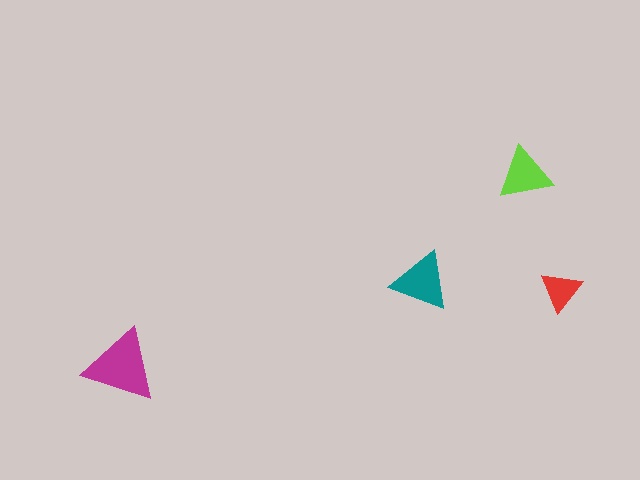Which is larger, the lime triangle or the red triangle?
The lime one.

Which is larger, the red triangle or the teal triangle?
The teal one.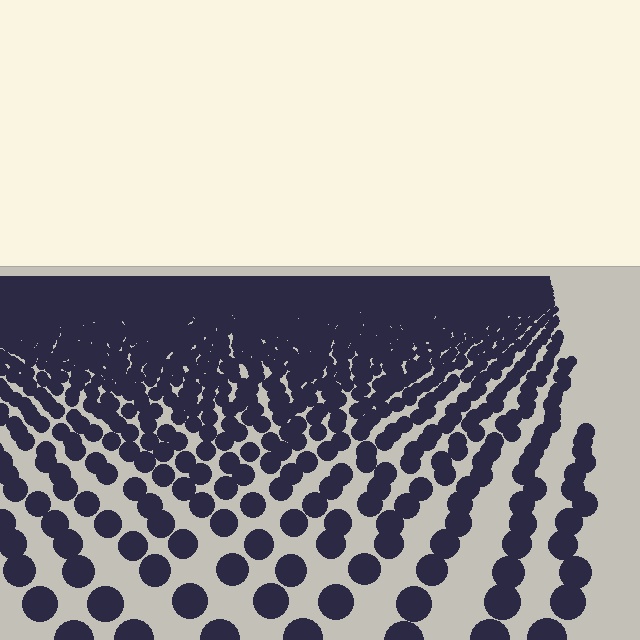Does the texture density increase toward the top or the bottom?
Density increases toward the top.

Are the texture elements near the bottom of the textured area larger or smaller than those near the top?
Larger. Near the bottom, elements are closer to the viewer and appear at a bigger on-screen size.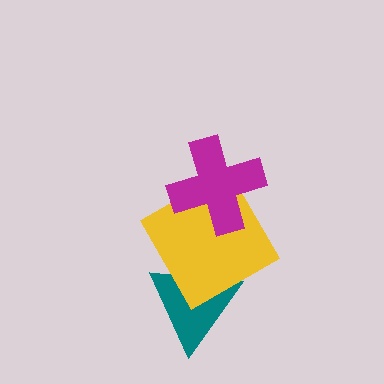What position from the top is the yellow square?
The yellow square is 2nd from the top.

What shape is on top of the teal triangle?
The yellow square is on top of the teal triangle.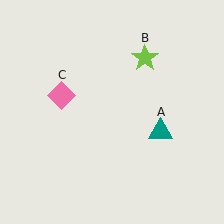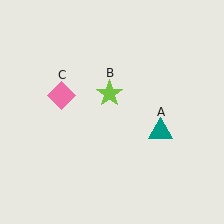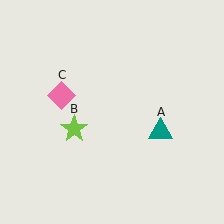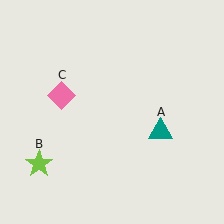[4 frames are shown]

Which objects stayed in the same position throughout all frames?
Teal triangle (object A) and pink diamond (object C) remained stationary.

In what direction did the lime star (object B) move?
The lime star (object B) moved down and to the left.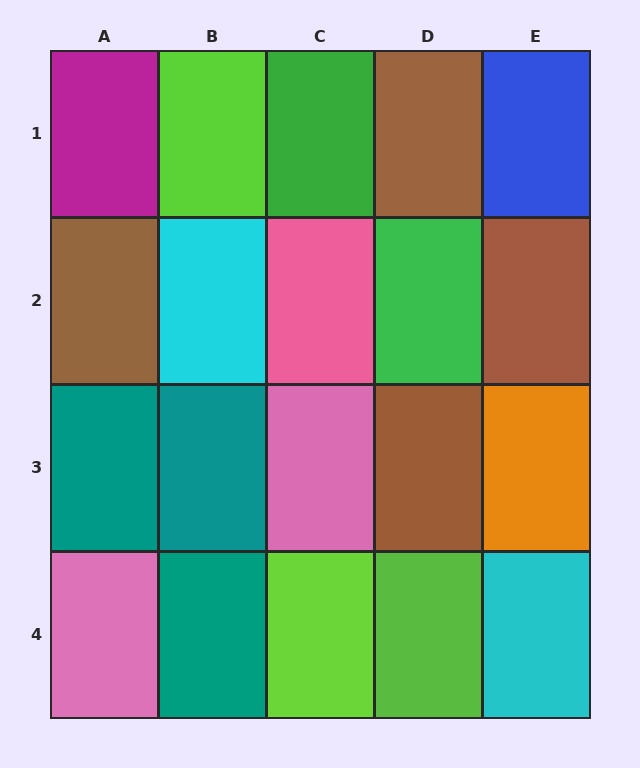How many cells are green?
2 cells are green.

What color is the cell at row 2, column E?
Brown.